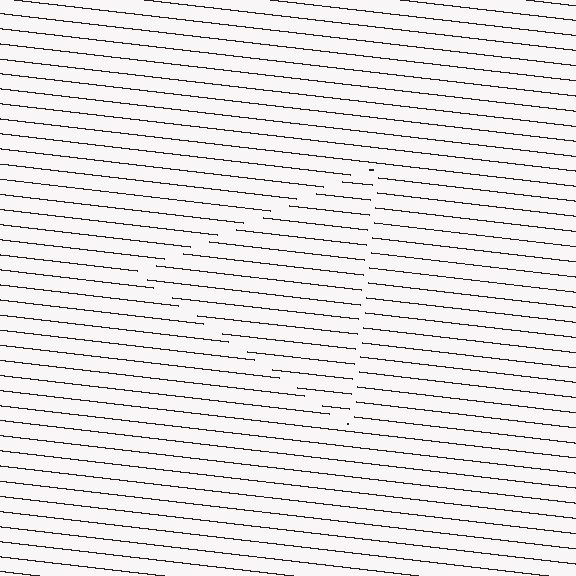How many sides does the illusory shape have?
3 sides — the line-ends trace a triangle.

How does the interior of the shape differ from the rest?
The interior of the shape contains the same grating, shifted by half a period — the contour is defined by the phase discontinuity where line-ends from the inner and outer gratings abut.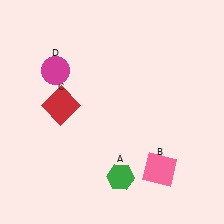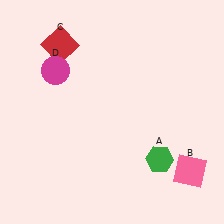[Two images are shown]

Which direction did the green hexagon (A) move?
The green hexagon (A) moved right.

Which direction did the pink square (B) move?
The pink square (B) moved right.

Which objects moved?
The objects that moved are: the green hexagon (A), the pink square (B), the red square (C).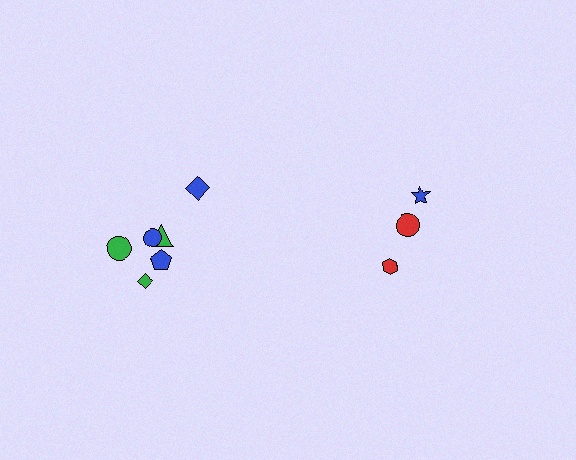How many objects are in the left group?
There are 6 objects.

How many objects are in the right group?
There are 3 objects.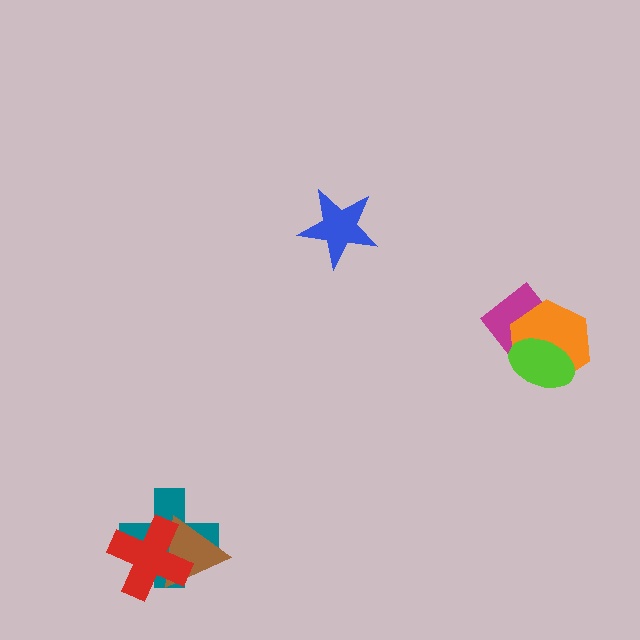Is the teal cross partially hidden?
Yes, it is partially covered by another shape.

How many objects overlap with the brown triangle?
2 objects overlap with the brown triangle.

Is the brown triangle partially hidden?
Yes, it is partially covered by another shape.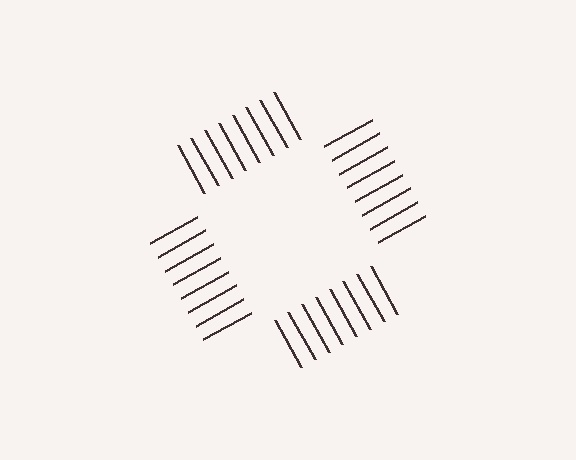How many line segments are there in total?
32 — 8 along each of the 4 edges.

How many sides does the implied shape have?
4 sides — the line-ends trace a square.